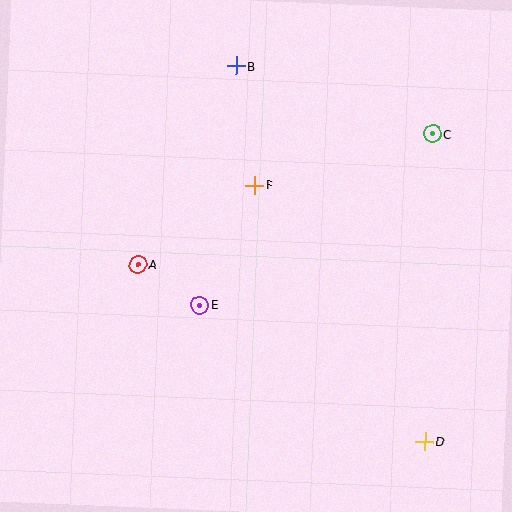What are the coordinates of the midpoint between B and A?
The midpoint between B and A is at (187, 165).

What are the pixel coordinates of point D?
Point D is at (425, 441).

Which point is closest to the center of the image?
Point F at (255, 185) is closest to the center.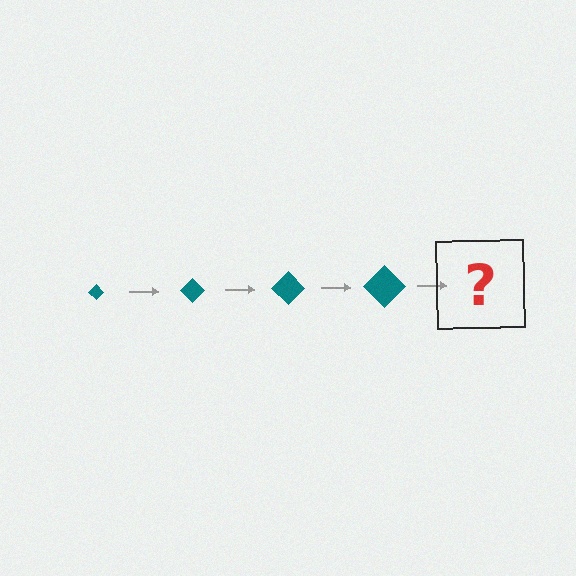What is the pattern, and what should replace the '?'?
The pattern is that the diamond gets progressively larger each step. The '?' should be a teal diamond, larger than the previous one.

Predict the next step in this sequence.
The next step is a teal diamond, larger than the previous one.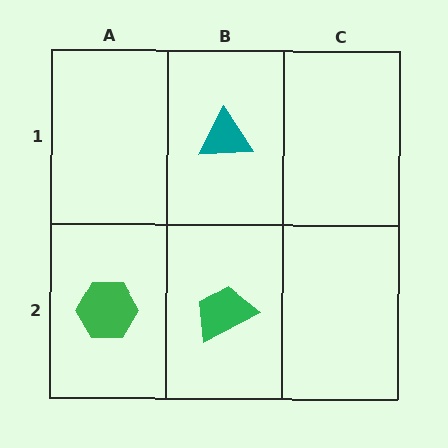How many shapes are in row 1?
1 shape.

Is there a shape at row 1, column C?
No, that cell is empty.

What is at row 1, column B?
A teal triangle.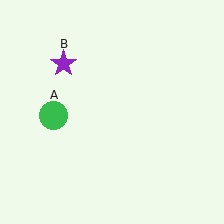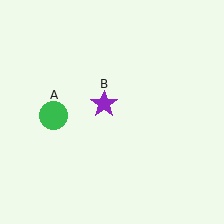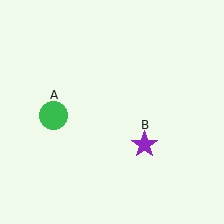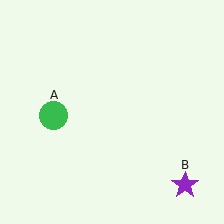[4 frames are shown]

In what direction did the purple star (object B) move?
The purple star (object B) moved down and to the right.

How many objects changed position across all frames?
1 object changed position: purple star (object B).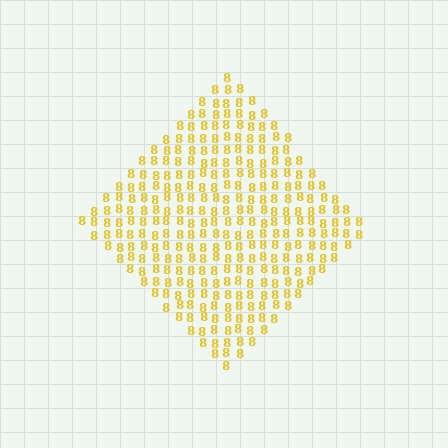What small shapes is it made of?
It is made of small digit 8's.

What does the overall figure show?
The overall figure shows a diamond.